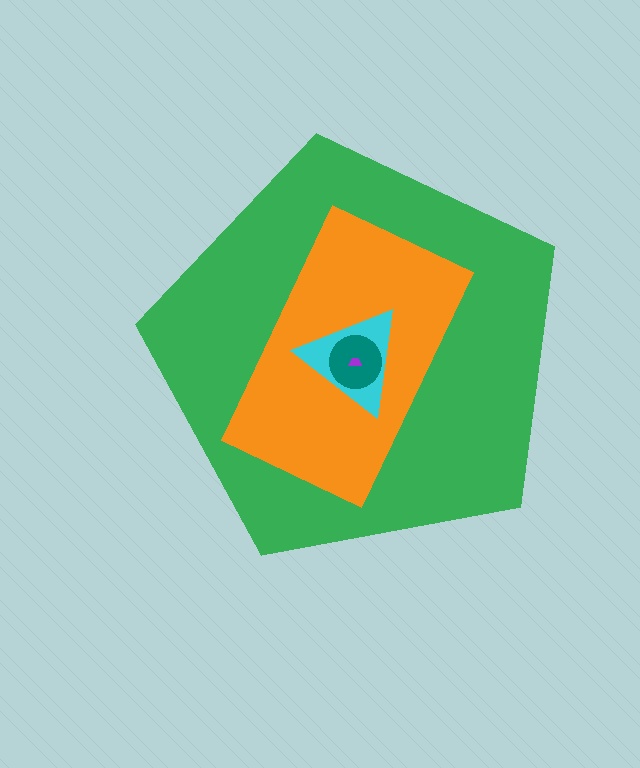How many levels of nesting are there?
5.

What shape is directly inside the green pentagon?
The orange rectangle.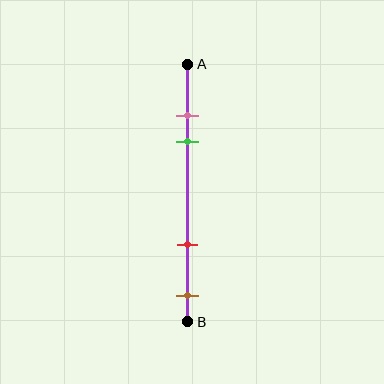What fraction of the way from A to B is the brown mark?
The brown mark is approximately 90% (0.9) of the way from A to B.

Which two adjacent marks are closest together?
The pink and green marks are the closest adjacent pair.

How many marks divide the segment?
There are 4 marks dividing the segment.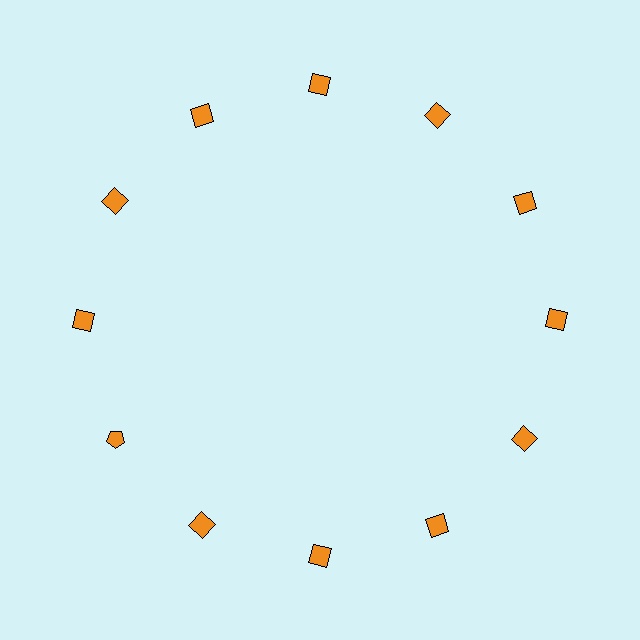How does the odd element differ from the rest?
It has a different shape: pentagon instead of square.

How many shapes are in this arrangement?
There are 12 shapes arranged in a ring pattern.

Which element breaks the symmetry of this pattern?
The orange pentagon at roughly the 8 o'clock position breaks the symmetry. All other shapes are orange squares.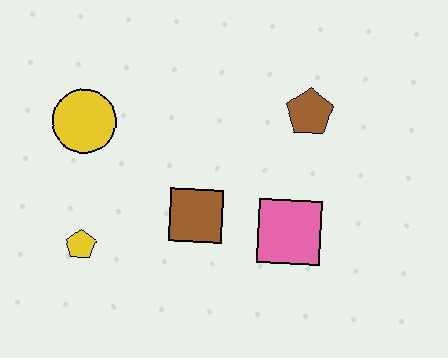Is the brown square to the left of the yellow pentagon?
No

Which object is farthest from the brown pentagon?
The yellow pentagon is farthest from the brown pentagon.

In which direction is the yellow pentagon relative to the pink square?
The yellow pentagon is to the left of the pink square.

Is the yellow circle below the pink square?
No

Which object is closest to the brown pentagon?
The pink square is closest to the brown pentagon.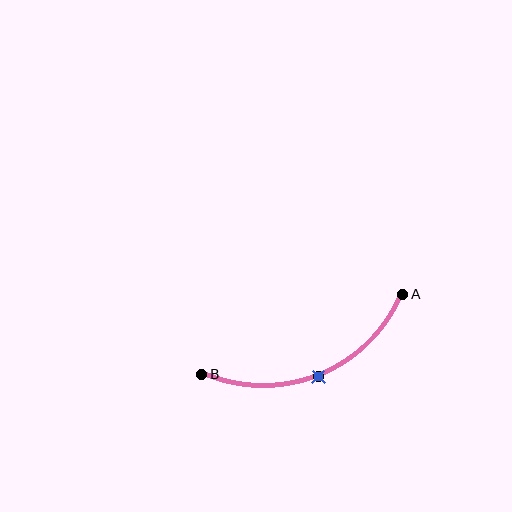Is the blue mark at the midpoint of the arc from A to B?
Yes. The blue mark lies on the arc at equal arc-length from both A and B — it is the arc midpoint.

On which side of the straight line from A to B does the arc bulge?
The arc bulges below the straight line connecting A and B.